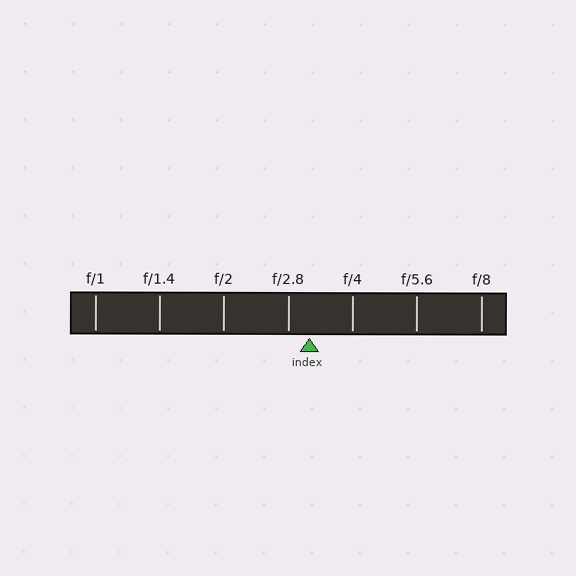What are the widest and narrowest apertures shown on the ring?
The widest aperture shown is f/1 and the narrowest is f/8.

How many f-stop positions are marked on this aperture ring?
There are 7 f-stop positions marked.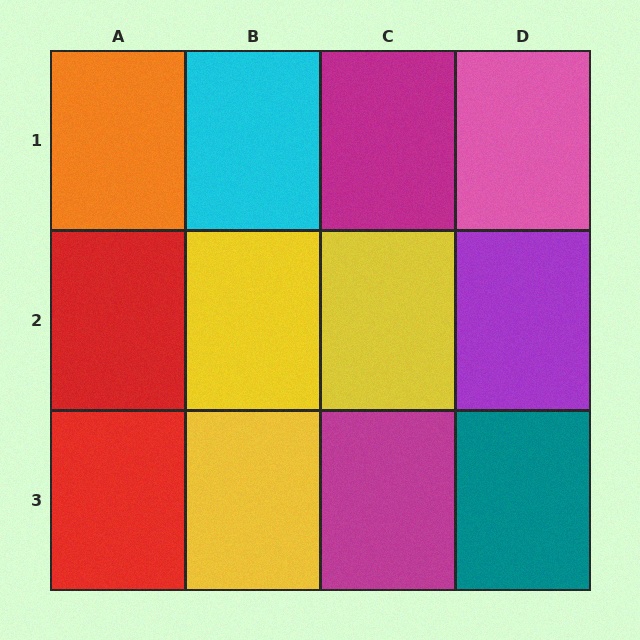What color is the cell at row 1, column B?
Cyan.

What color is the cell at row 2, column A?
Red.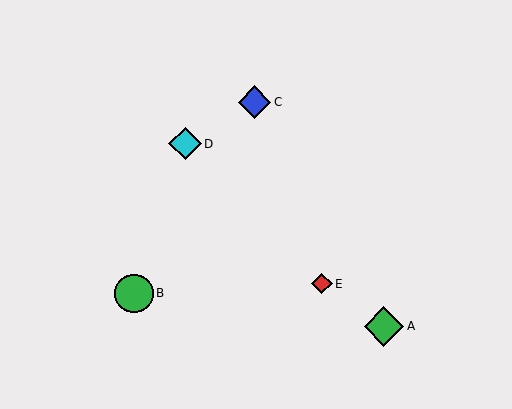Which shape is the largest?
The green diamond (labeled A) is the largest.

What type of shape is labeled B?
Shape B is a green circle.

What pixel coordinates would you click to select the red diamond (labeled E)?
Click at (322, 284) to select the red diamond E.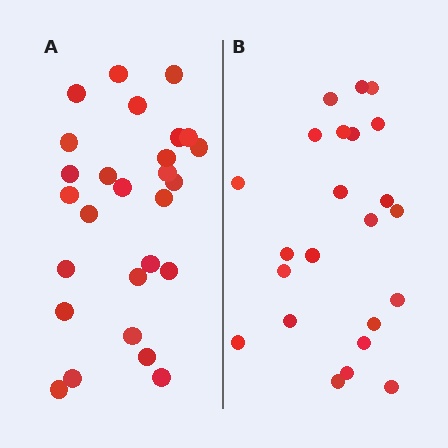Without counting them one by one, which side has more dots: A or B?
Region A (the left region) has more dots.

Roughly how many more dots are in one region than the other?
Region A has about 4 more dots than region B.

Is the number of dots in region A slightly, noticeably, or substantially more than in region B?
Region A has only slightly more — the two regions are fairly close. The ratio is roughly 1.2 to 1.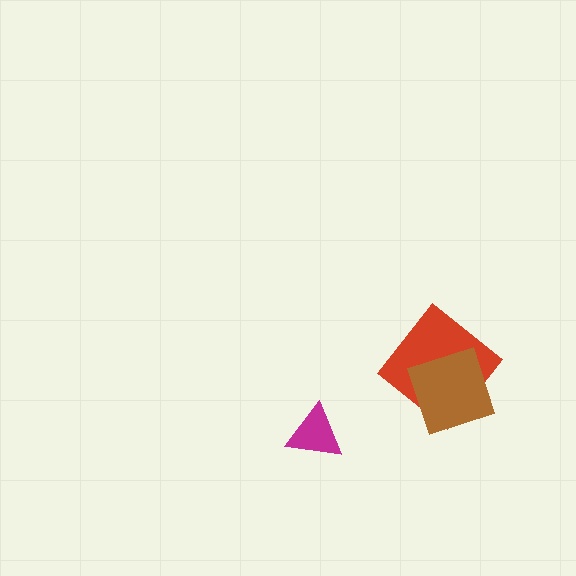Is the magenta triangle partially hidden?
No, no other shape covers it.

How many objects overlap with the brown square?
1 object overlaps with the brown square.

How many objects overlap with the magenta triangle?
0 objects overlap with the magenta triangle.